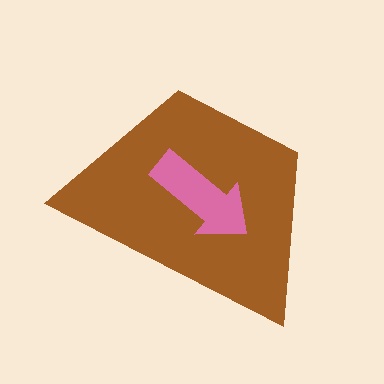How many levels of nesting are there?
2.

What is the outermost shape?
The brown trapezoid.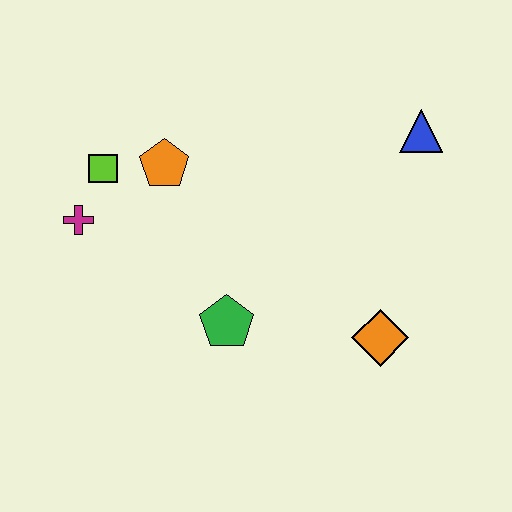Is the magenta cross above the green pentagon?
Yes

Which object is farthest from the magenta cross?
The blue triangle is farthest from the magenta cross.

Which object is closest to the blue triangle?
The orange diamond is closest to the blue triangle.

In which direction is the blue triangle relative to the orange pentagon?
The blue triangle is to the right of the orange pentagon.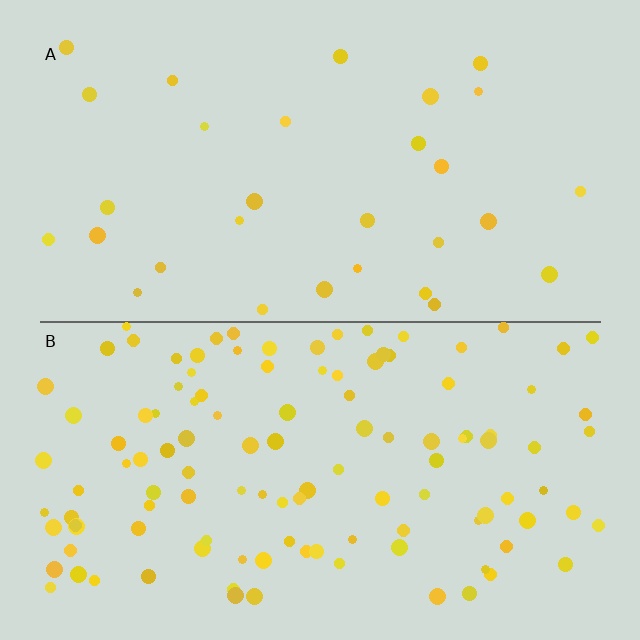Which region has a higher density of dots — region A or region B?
B (the bottom).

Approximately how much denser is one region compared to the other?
Approximately 3.9× — region B over region A.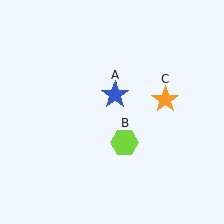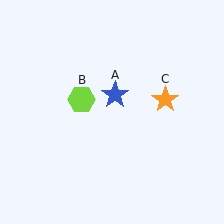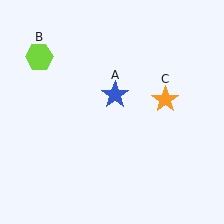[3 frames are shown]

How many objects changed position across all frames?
1 object changed position: lime hexagon (object B).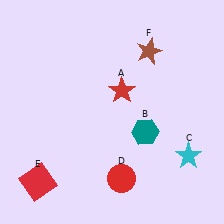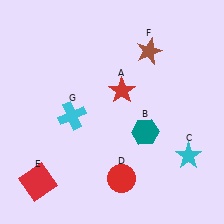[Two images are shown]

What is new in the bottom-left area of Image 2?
A cyan cross (G) was added in the bottom-left area of Image 2.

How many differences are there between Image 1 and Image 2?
There is 1 difference between the two images.